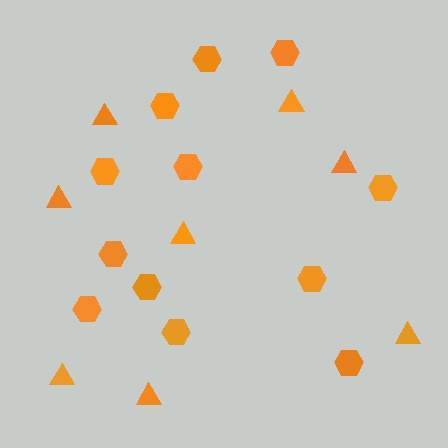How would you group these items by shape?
There are 2 groups: one group of hexagons (12) and one group of triangles (8).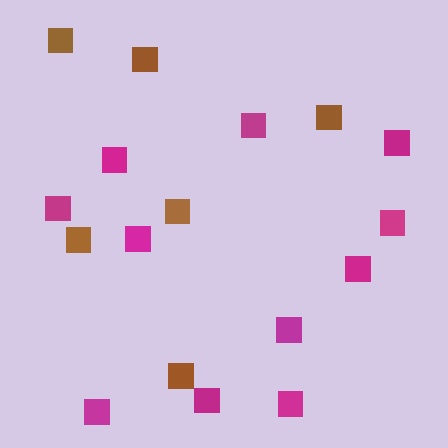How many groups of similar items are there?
There are 2 groups: one group of brown squares (6) and one group of magenta squares (11).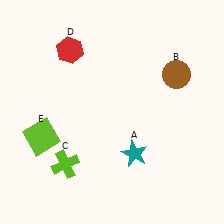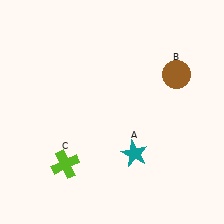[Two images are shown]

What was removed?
The red hexagon (D), the lime square (E) were removed in Image 2.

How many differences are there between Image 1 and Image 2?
There are 2 differences between the two images.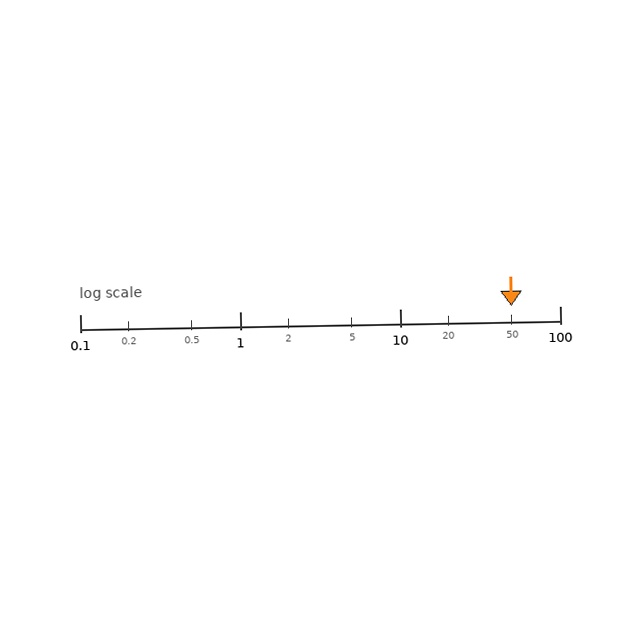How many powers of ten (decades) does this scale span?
The scale spans 3 decades, from 0.1 to 100.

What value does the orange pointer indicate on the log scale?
The pointer indicates approximately 50.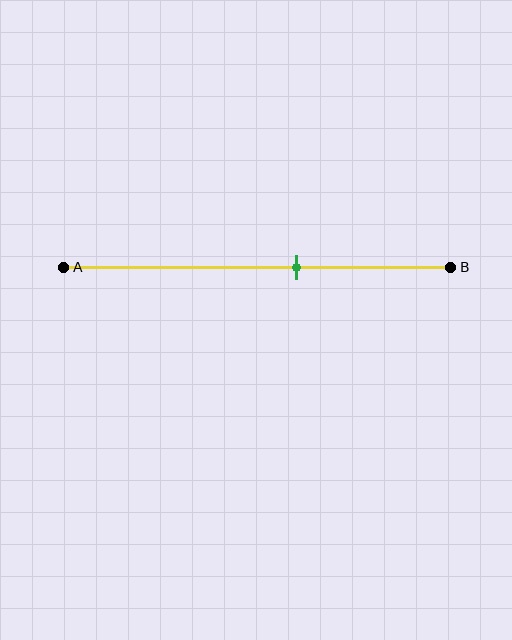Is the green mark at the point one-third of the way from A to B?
No, the mark is at about 60% from A, not at the 33% one-third point.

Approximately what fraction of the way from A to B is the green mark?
The green mark is approximately 60% of the way from A to B.